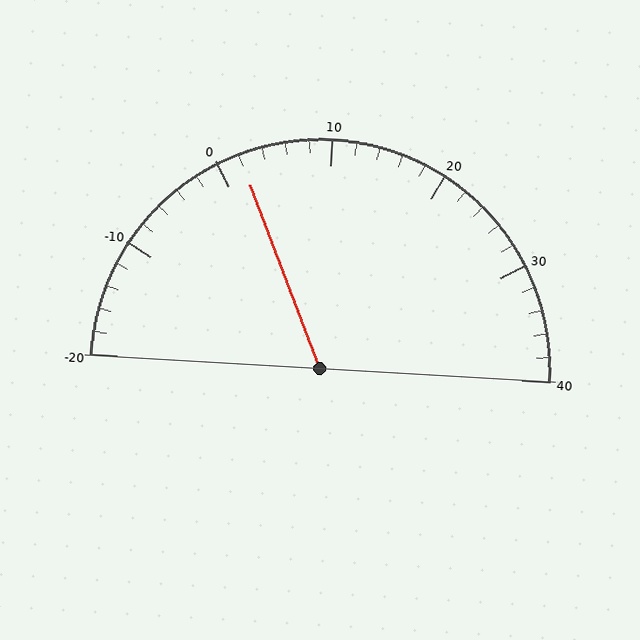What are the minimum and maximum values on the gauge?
The gauge ranges from -20 to 40.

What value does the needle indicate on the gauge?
The needle indicates approximately 2.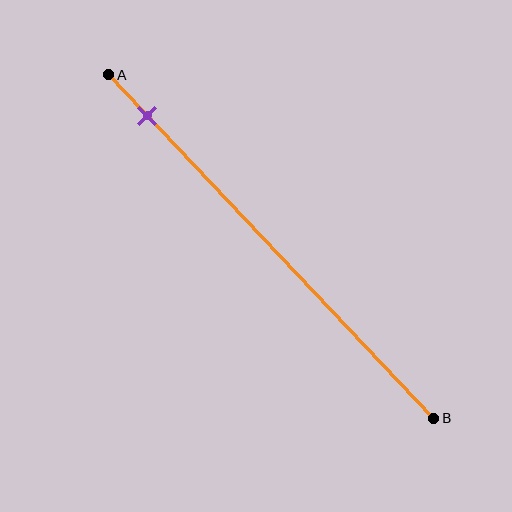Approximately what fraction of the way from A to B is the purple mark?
The purple mark is approximately 10% of the way from A to B.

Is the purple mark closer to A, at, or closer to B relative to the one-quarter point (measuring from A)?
The purple mark is closer to point A than the one-quarter point of segment AB.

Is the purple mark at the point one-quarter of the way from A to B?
No, the mark is at about 10% from A, not at the 25% one-quarter point.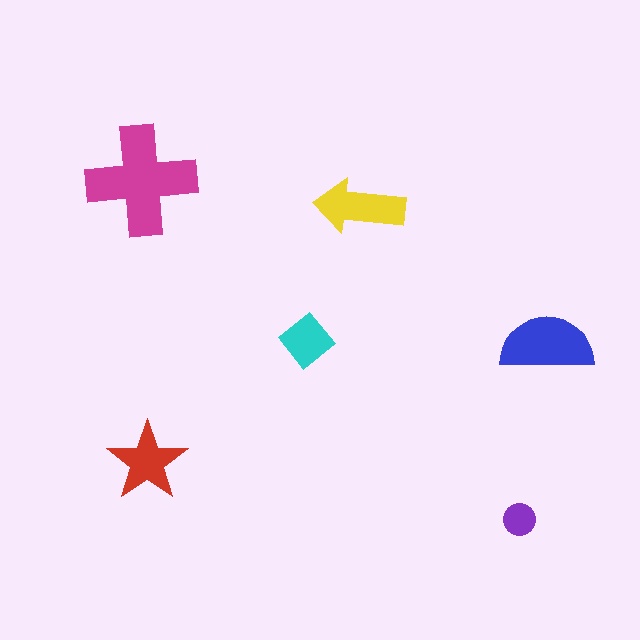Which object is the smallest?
The purple circle.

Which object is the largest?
The magenta cross.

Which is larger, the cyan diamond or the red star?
The red star.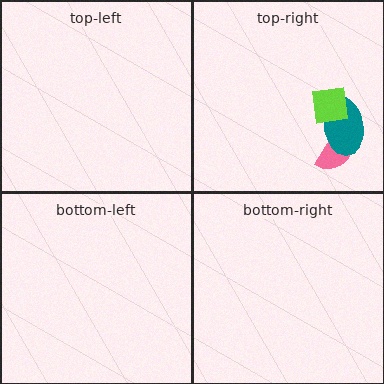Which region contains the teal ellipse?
The top-right region.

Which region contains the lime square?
The top-right region.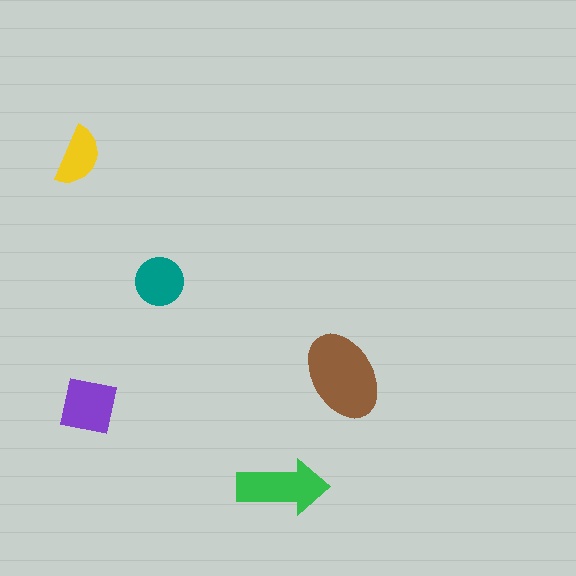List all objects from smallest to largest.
The yellow semicircle, the teal circle, the purple square, the green arrow, the brown ellipse.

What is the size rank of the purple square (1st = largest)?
3rd.